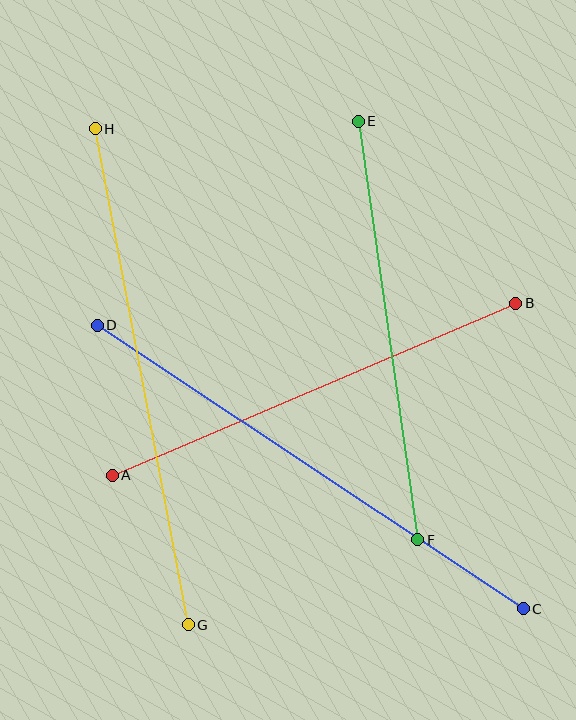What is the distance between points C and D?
The distance is approximately 512 pixels.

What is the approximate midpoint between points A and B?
The midpoint is at approximately (314, 389) pixels.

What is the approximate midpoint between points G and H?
The midpoint is at approximately (142, 377) pixels.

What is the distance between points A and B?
The distance is approximately 439 pixels.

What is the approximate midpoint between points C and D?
The midpoint is at approximately (310, 467) pixels.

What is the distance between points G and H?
The distance is approximately 505 pixels.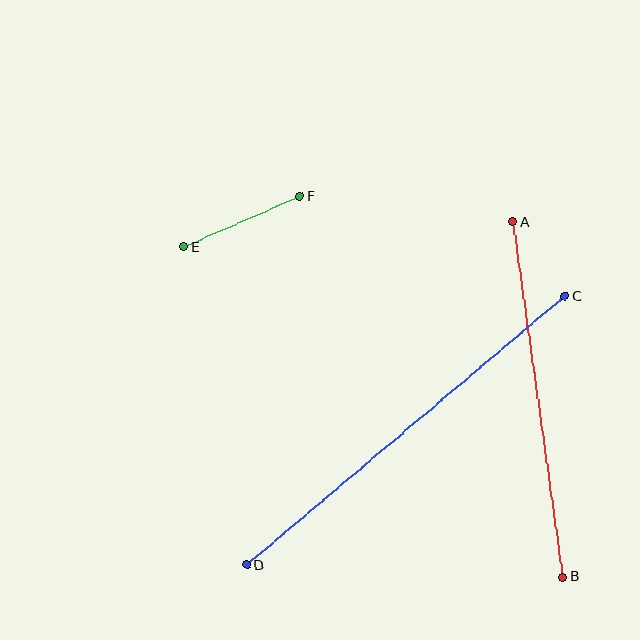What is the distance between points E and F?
The distance is approximately 127 pixels.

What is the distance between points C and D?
The distance is approximately 417 pixels.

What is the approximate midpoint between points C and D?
The midpoint is at approximately (406, 431) pixels.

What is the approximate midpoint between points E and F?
The midpoint is at approximately (242, 222) pixels.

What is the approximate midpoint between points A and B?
The midpoint is at approximately (538, 399) pixels.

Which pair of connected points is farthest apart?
Points C and D are farthest apart.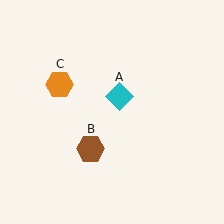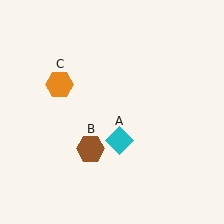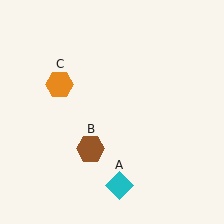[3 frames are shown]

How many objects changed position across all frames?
1 object changed position: cyan diamond (object A).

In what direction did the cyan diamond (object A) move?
The cyan diamond (object A) moved down.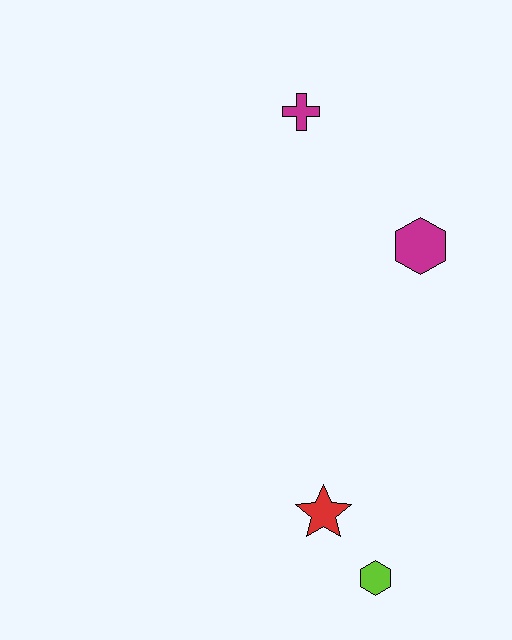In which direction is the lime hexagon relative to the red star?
The lime hexagon is below the red star.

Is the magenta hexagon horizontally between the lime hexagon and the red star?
No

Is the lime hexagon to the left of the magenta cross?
No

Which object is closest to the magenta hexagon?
The magenta cross is closest to the magenta hexagon.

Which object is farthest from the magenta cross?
The lime hexagon is farthest from the magenta cross.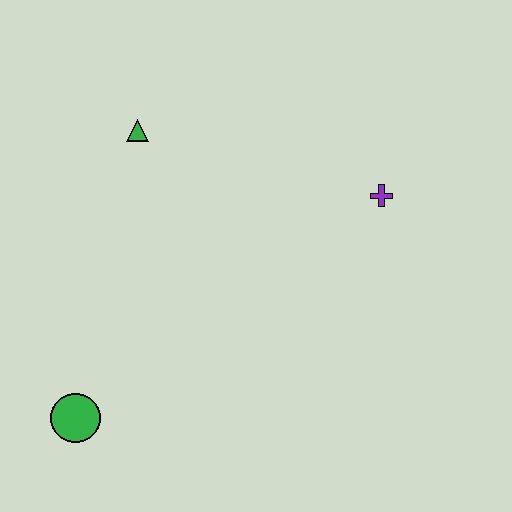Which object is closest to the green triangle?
The purple cross is closest to the green triangle.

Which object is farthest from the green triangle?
The green circle is farthest from the green triangle.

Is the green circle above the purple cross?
No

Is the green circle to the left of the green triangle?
Yes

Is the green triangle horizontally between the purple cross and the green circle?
Yes